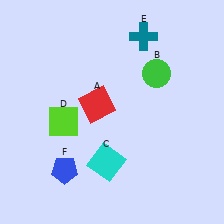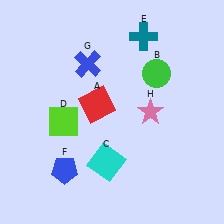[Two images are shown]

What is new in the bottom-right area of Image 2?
A pink star (H) was added in the bottom-right area of Image 2.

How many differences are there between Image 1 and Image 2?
There are 2 differences between the two images.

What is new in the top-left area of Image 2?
A blue cross (G) was added in the top-left area of Image 2.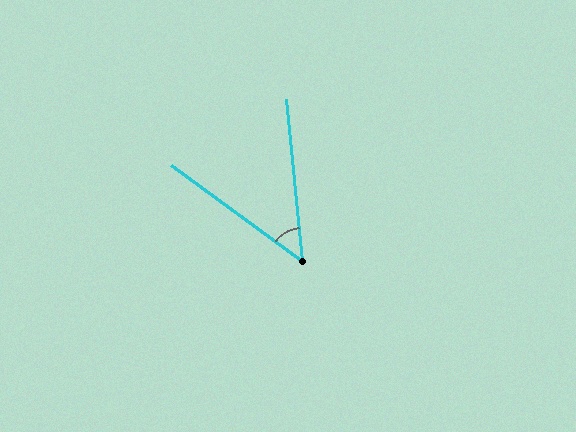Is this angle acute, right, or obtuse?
It is acute.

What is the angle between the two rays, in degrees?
Approximately 48 degrees.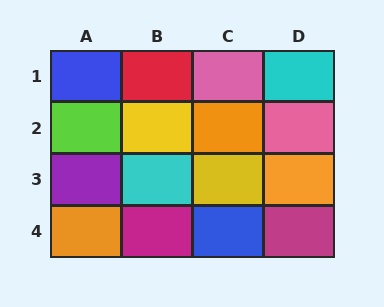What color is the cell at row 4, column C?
Blue.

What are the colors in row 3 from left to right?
Purple, cyan, yellow, orange.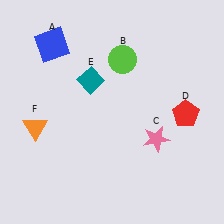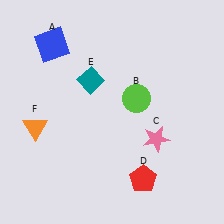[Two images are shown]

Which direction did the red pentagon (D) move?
The red pentagon (D) moved down.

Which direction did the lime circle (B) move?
The lime circle (B) moved down.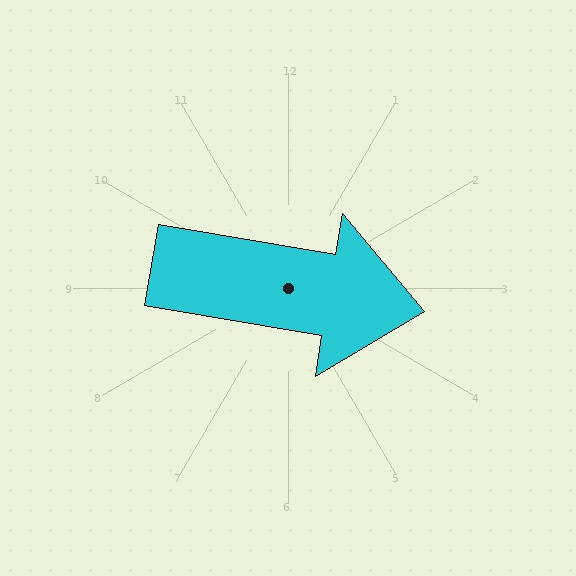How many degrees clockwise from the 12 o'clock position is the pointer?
Approximately 100 degrees.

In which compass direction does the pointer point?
East.